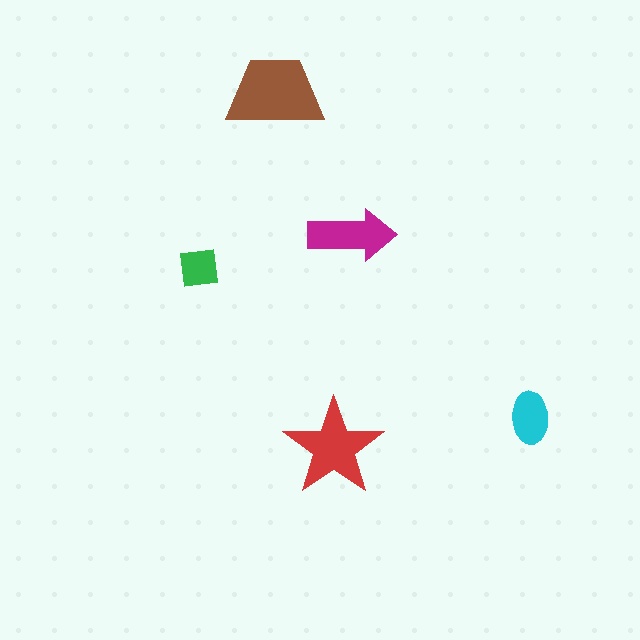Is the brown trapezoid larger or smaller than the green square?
Larger.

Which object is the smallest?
The green square.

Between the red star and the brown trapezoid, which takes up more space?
The brown trapezoid.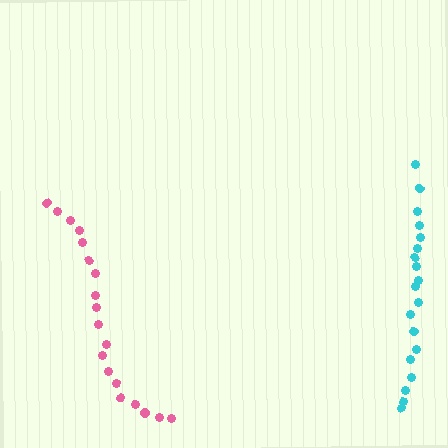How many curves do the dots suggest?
There are 2 distinct paths.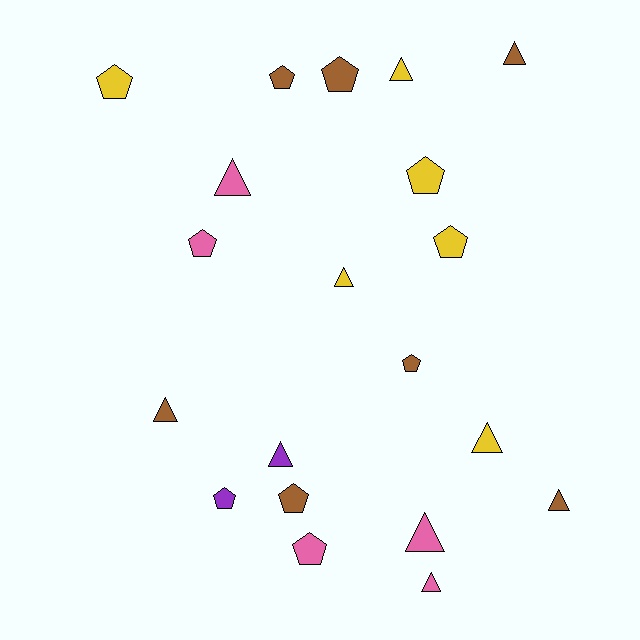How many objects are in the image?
There are 20 objects.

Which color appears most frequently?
Brown, with 7 objects.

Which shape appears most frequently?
Pentagon, with 10 objects.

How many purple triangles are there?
There is 1 purple triangle.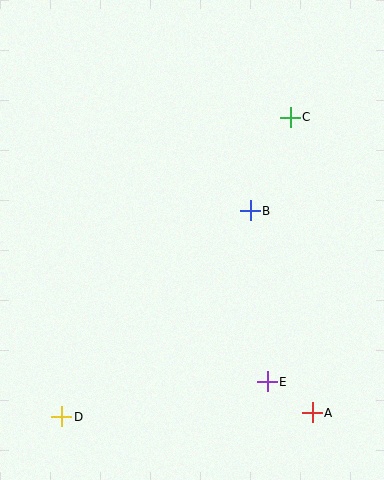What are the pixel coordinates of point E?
Point E is at (267, 382).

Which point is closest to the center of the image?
Point B at (250, 211) is closest to the center.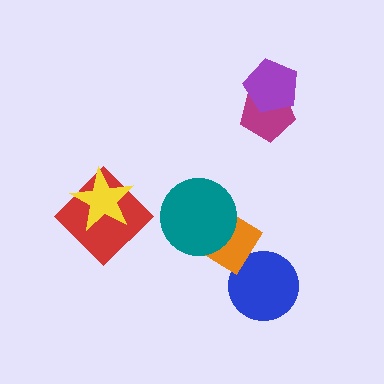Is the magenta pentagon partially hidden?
Yes, it is partially covered by another shape.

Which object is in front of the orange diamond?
The teal circle is in front of the orange diamond.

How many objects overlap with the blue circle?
1 object overlaps with the blue circle.